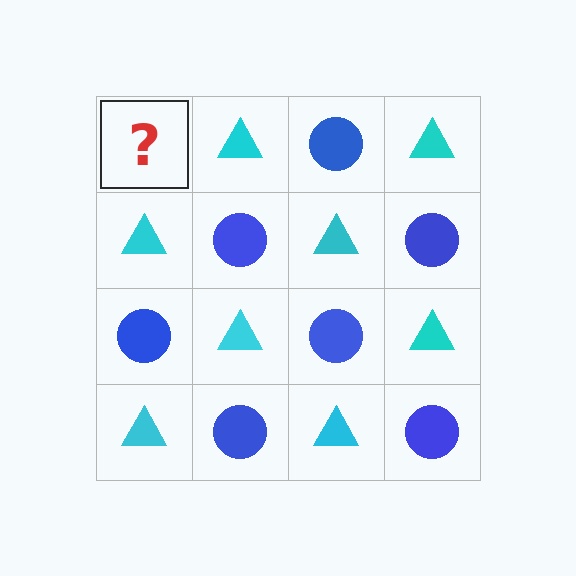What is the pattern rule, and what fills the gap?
The rule is that it alternates blue circle and cyan triangle in a checkerboard pattern. The gap should be filled with a blue circle.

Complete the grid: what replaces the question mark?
The question mark should be replaced with a blue circle.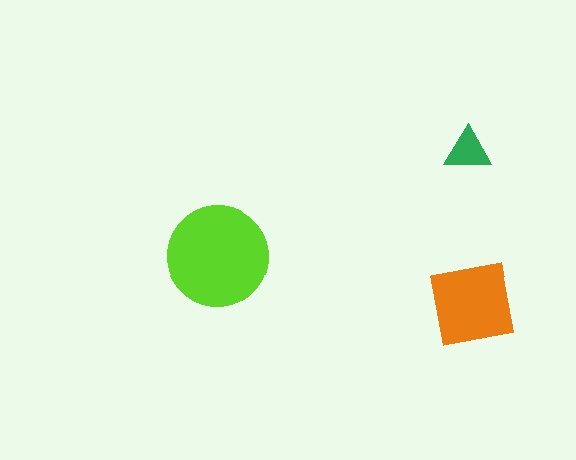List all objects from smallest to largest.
The green triangle, the orange square, the lime circle.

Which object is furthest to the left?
The lime circle is leftmost.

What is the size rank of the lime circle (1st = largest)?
1st.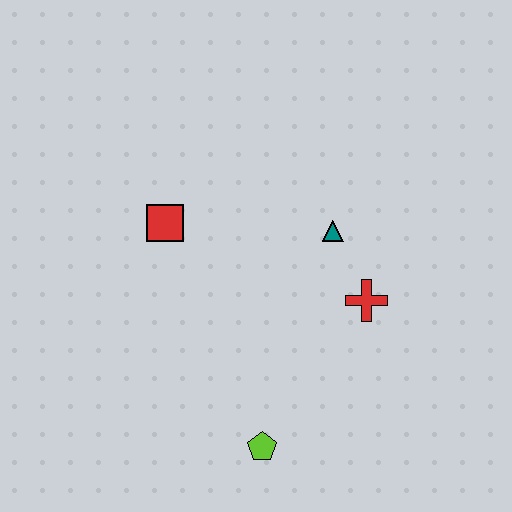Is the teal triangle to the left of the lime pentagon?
No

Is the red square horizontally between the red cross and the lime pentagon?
No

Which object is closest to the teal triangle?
The red cross is closest to the teal triangle.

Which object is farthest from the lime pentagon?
The red square is farthest from the lime pentagon.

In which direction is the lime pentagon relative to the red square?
The lime pentagon is below the red square.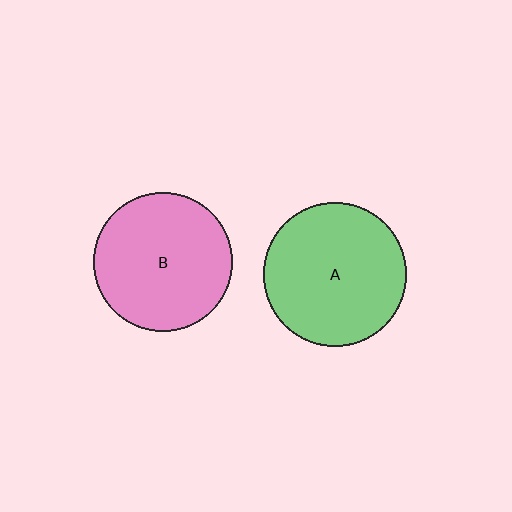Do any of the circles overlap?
No, none of the circles overlap.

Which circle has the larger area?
Circle A (green).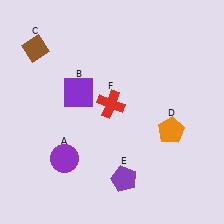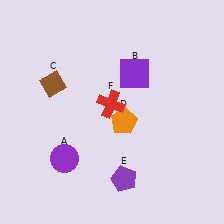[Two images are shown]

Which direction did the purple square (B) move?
The purple square (B) moved right.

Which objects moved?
The objects that moved are: the purple square (B), the brown diamond (C), the orange pentagon (D).